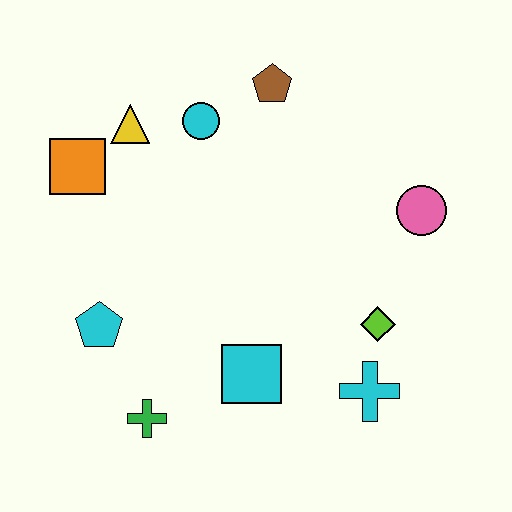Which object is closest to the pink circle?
The lime diamond is closest to the pink circle.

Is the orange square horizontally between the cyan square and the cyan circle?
No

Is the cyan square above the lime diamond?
No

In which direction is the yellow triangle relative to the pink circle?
The yellow triangle is to the left of the pink circle.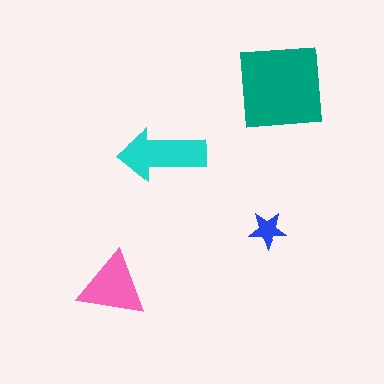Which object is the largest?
The teal square.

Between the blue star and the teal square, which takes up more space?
The teal square.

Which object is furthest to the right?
The teal square is rightmost.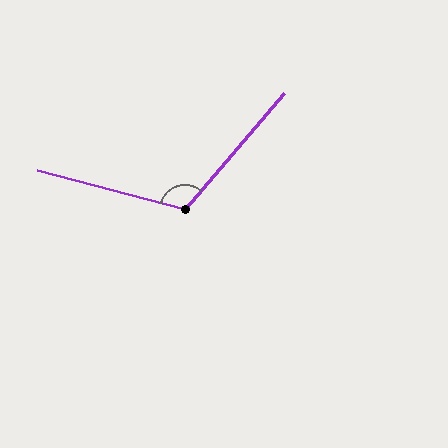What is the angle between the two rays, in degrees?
Approximately 116 degrees.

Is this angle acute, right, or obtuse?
It is obtuse.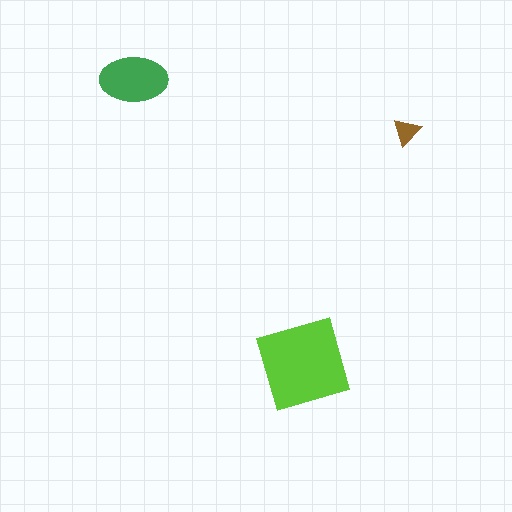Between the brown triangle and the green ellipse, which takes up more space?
The green ellipse.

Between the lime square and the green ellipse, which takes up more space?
The lime square.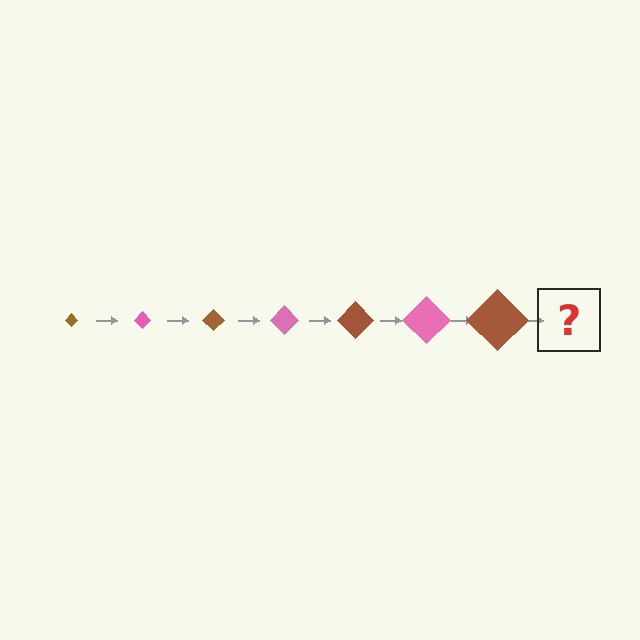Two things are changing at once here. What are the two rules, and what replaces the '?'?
The two rules are that the diamond grows larger each step and the color cycles through brown and pink. The '?' should be a pink diamond, larger than the previous one.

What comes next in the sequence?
The next element should be a pink diamond, larger than the previous one.